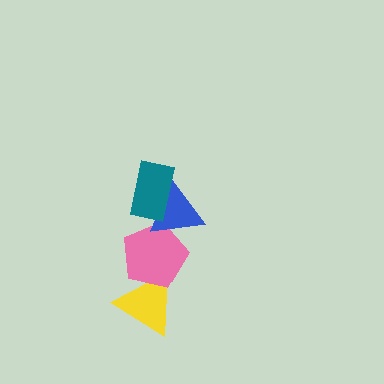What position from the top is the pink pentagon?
The pink pentagon is 3rd from the top.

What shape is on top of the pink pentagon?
The blue triangle is on top of the pink pentagon.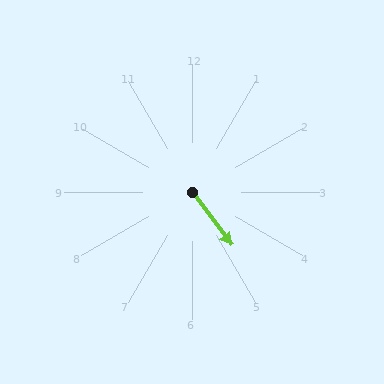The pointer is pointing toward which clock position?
Roughly 5 o'clock.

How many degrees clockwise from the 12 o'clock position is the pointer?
Approximately 143 degrees.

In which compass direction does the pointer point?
Southeast.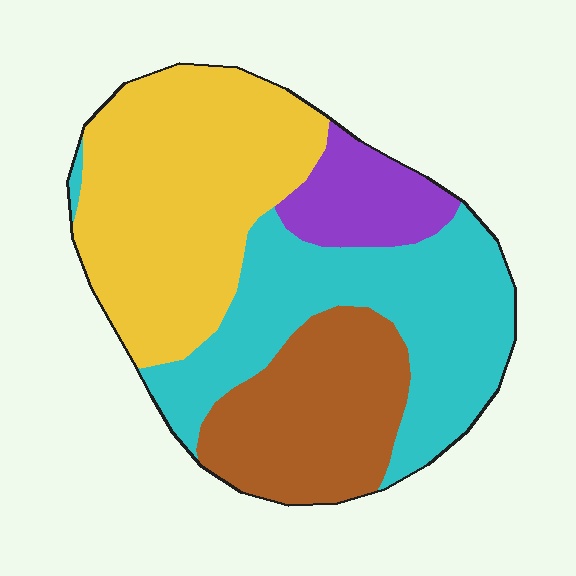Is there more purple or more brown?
Brown.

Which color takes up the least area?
Purple, at roughly 10%.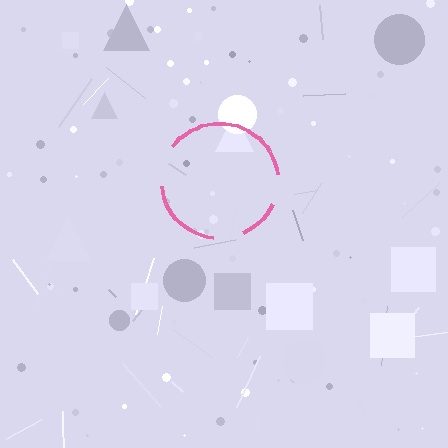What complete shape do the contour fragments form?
The contour fragments form a circle.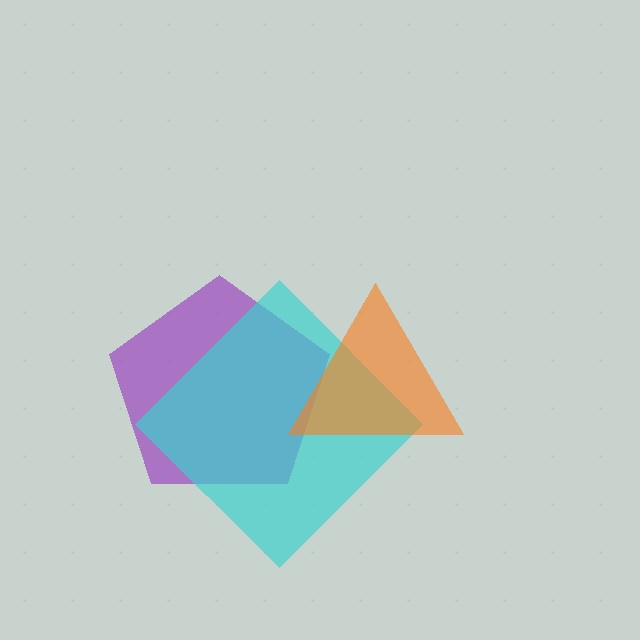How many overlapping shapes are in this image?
There are 3 overlapping shapes in the image.